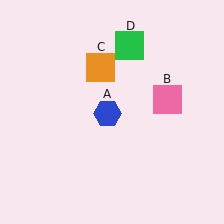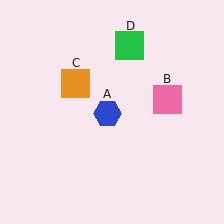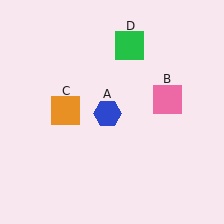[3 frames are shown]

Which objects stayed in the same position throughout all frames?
Blue hexagon (object A) and pink square (object B) and green square (object D) remained stationary.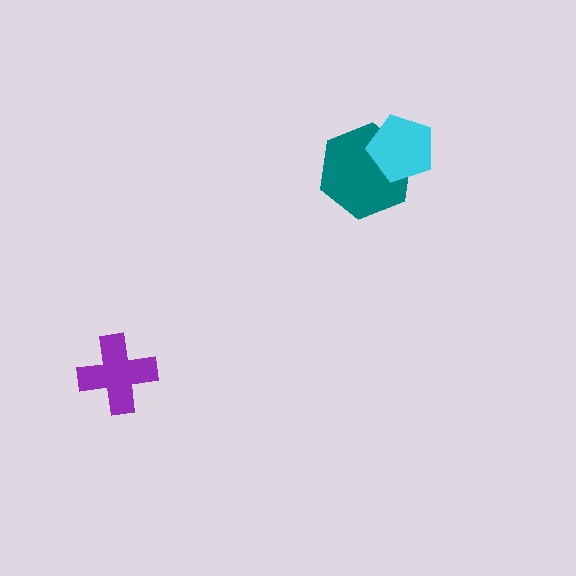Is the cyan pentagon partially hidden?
No, no other shape covers it.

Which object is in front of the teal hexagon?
The cyan pentagon is in front of the teal hexagon.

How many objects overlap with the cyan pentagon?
1 object overlaps with the cyan pentagon.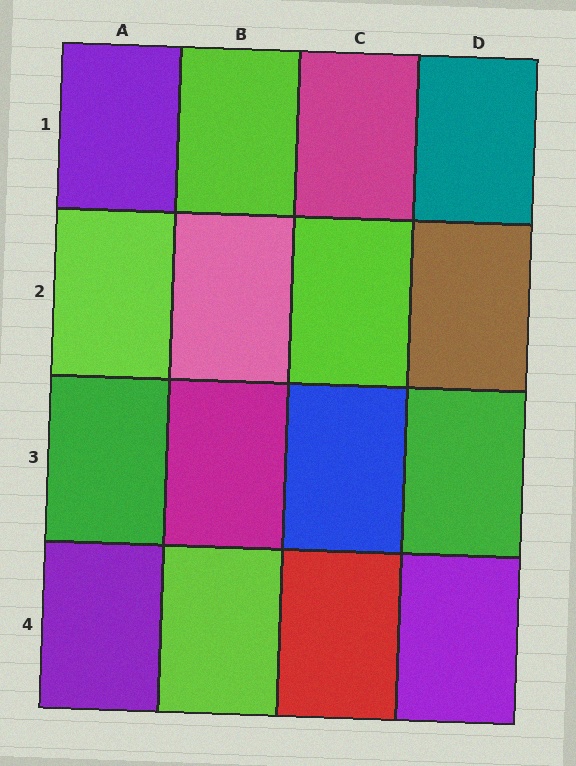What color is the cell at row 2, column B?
Pink.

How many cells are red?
1 cell is red.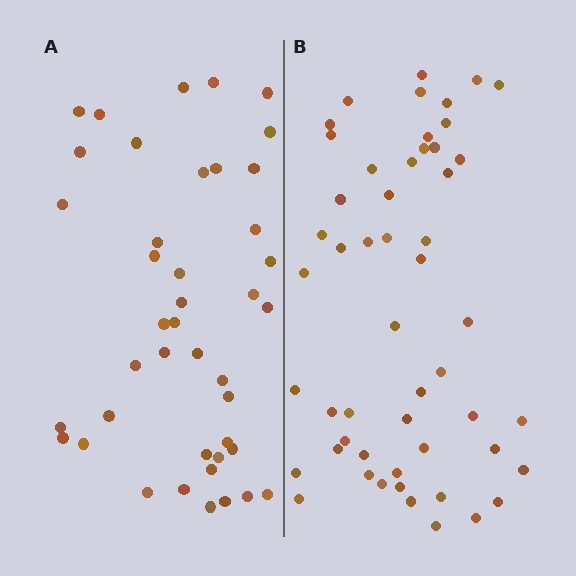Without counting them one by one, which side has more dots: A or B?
Region B (the right region) has more dots.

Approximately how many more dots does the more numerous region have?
Region B has roughly 10 or so more dots than region A.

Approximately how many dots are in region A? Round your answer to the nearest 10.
About 40 dots. (The exact count is 42, which rounds to 40.)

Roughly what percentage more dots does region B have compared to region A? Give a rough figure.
About 25% more.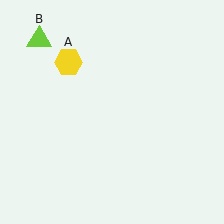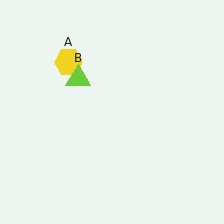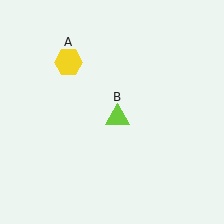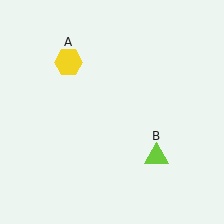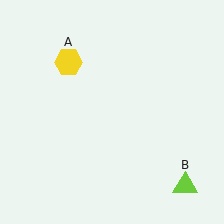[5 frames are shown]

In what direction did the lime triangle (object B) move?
The lime triangle (object B) moved down and to the right.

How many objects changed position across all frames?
1 object changed position: lime triangle (object B).